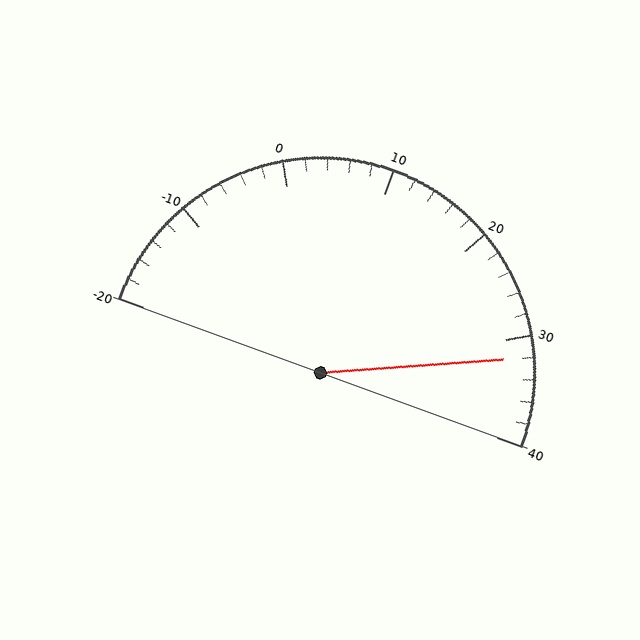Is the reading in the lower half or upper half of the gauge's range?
The reading is in the upper half of the range (-20 to 40).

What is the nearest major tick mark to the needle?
The nearest major tick mark is 30.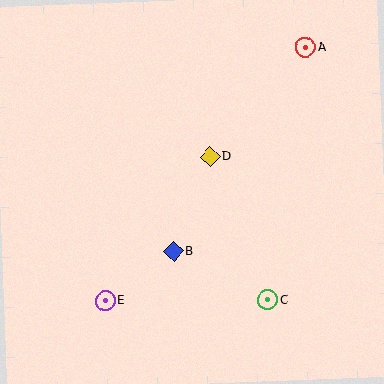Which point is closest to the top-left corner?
Point D is closest to the top-left corner.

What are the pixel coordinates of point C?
Point C is at (268, 300).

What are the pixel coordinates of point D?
Point D is at (210, 157).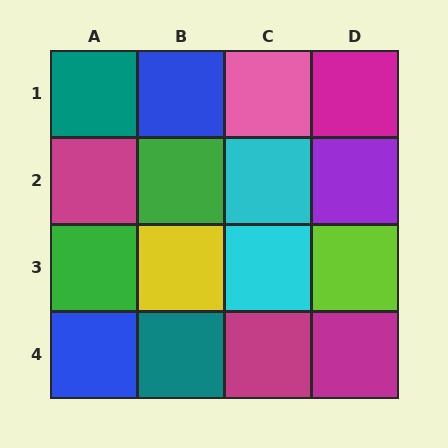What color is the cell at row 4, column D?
Magenta.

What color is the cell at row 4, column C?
Magenta.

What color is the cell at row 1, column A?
Teal.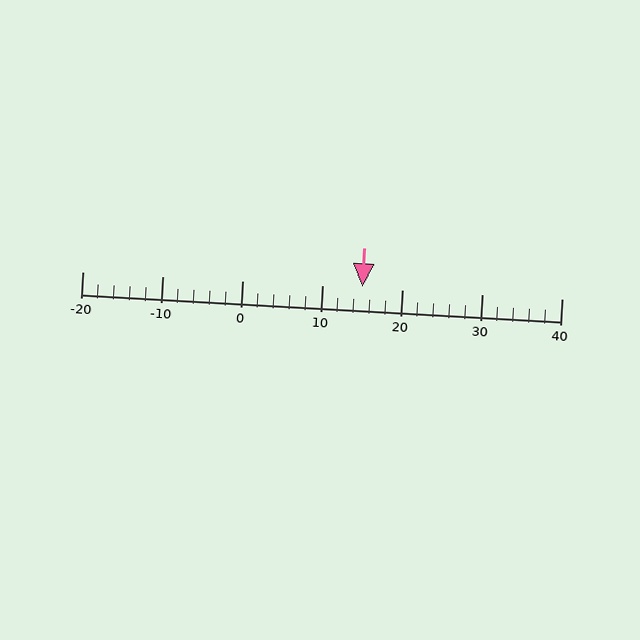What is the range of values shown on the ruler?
The ruler shows values from -20 to 40.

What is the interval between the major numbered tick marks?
The major tick marks are spaced 10 units apart.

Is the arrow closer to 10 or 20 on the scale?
The arrow is closer to 20.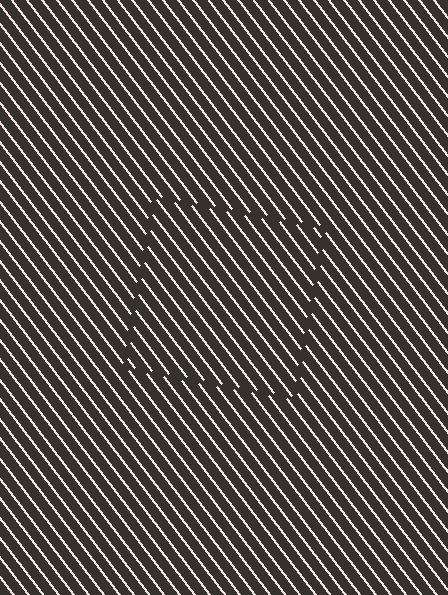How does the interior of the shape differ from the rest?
The interior of the shape contains the same grating, shifted by half a period — the contour is defined by the phase discontinuity where line-ends from the inner and outer gratings abut.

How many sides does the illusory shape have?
4 sides — the line-ends trace a square.